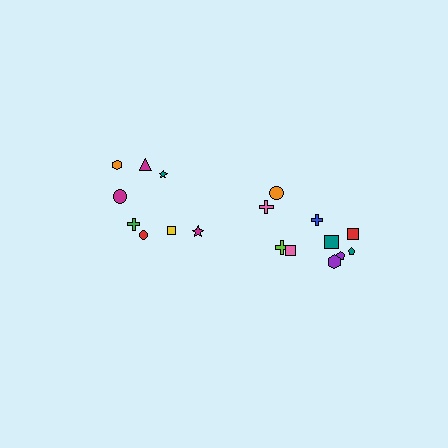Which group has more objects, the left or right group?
The right group.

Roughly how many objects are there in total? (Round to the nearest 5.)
Roughly 20 objects in total.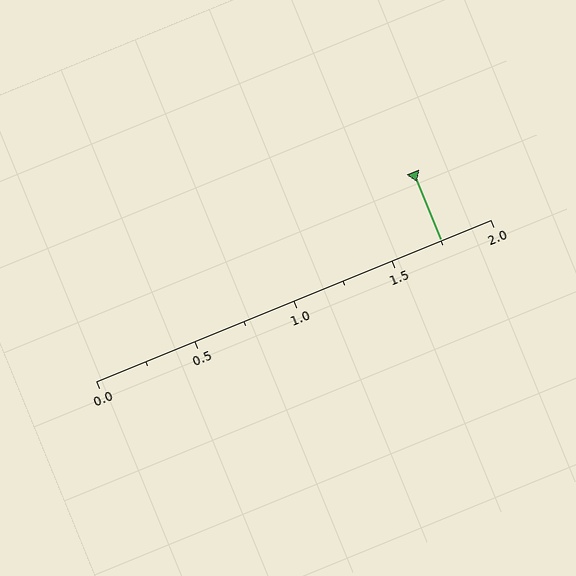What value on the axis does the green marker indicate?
The marker indicates approximately 1.75.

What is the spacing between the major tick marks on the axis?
The major ticks are spaced 0.5 apart.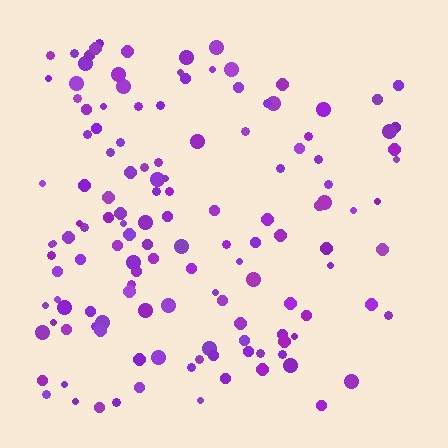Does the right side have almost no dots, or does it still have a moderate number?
Still a moderate number, just noticeably fewer than the left.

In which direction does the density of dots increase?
From right to left, with the left side densest.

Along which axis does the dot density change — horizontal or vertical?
Horizontal.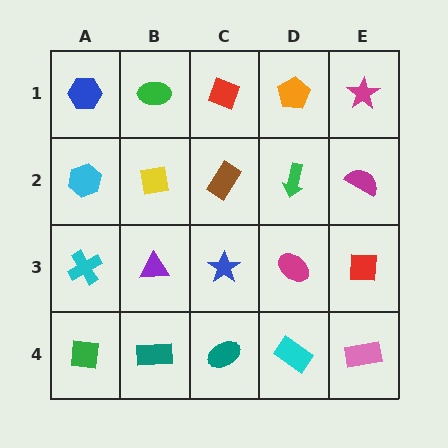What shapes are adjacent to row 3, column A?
A cyan hexagon (row 2, column A), a green square (row 4, column A), a purple triangle (row 3, column B).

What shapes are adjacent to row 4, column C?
A blue star (row 3, column C), a teal rectangle (row 4, column B), a cyan rectangle (row 4, column D).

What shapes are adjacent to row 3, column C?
A brown rectangle (row 2, column C), a teal ellipse (row 4, column C), a purple triangle (row 3, column B), a magenta ellipse (row 3, column D).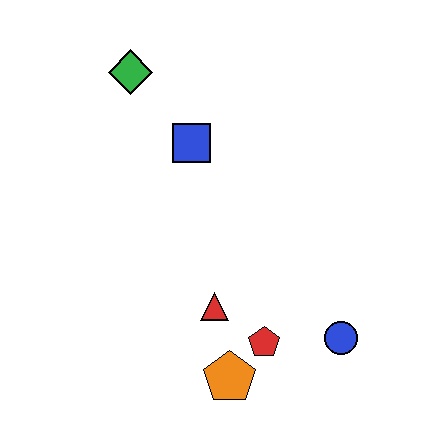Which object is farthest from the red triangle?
The green diamond is farthest from the red triangle.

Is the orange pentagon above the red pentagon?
No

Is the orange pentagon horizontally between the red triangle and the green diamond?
No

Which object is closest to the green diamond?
The blue square is closest to the green diamond.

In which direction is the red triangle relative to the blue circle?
The red triangle is to the left of the blue circle.